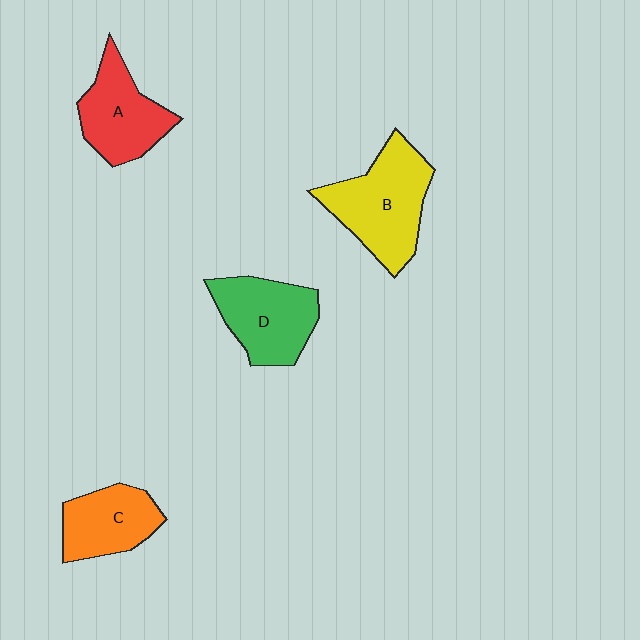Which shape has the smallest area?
Shape C (orange).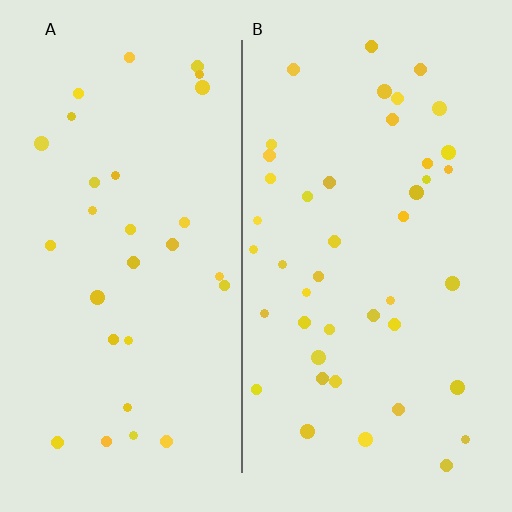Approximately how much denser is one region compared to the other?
Approximately 1.4× — region B over region A.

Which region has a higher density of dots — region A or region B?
B (the right).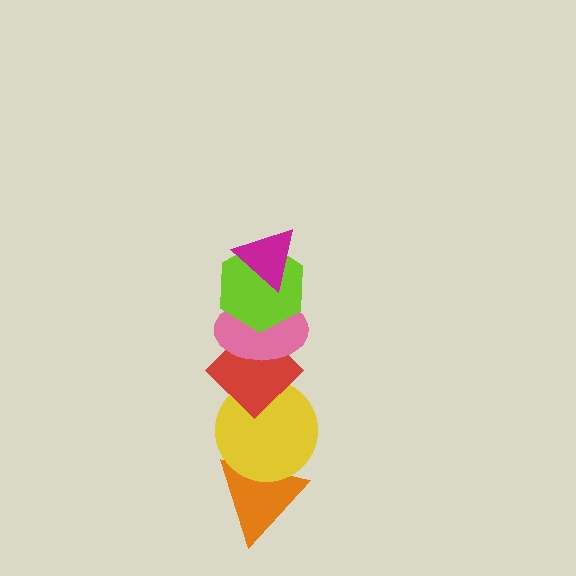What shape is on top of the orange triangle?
The yellow circle is on top of the orange triangle.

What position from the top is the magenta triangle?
The magenta triangle is 1st from the top.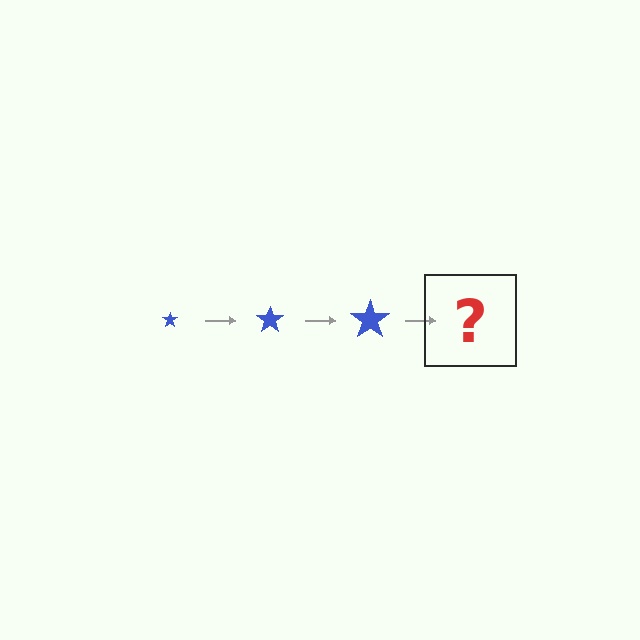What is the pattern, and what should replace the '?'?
The pattern is that the star gets progressively larger each step. The '?' should be a blue star, larger than the previous one.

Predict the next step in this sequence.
The next step is a blue star, larger than the previous one.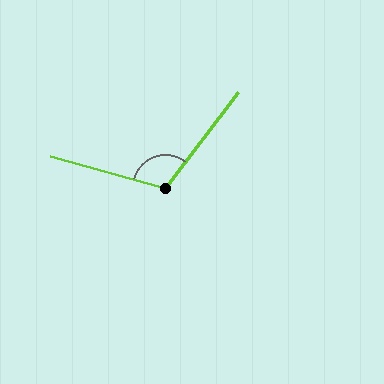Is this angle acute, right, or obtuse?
It is obtuse.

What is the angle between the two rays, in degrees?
Approximately 112 degrees.